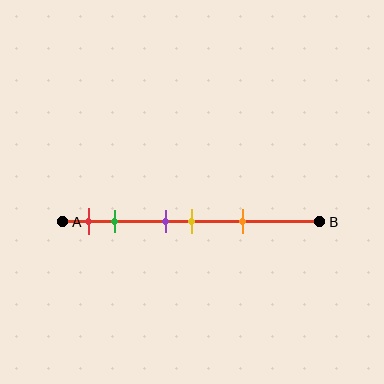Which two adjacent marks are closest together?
The purple and yellow marks are the closest adjacent pair.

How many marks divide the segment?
There are 5 marks dividing the segment.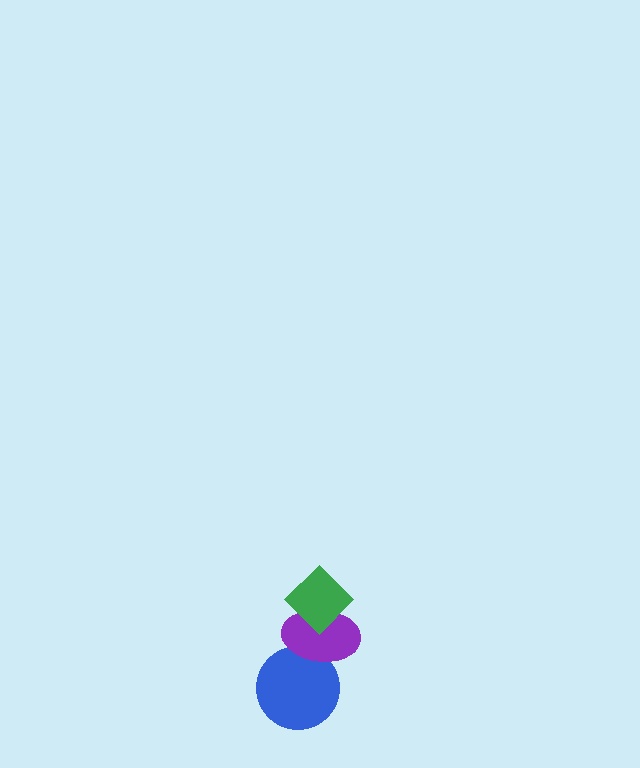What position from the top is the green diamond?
The green diamond is 1st from the top.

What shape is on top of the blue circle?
The purple ellipse is on top of the blue circle.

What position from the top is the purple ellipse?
The purple ellipse is 2nd from the top.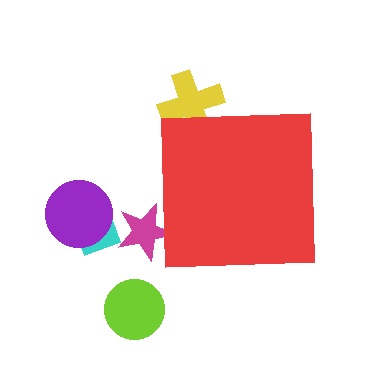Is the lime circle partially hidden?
No, the lime circle is fully visible.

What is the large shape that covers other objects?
A red square.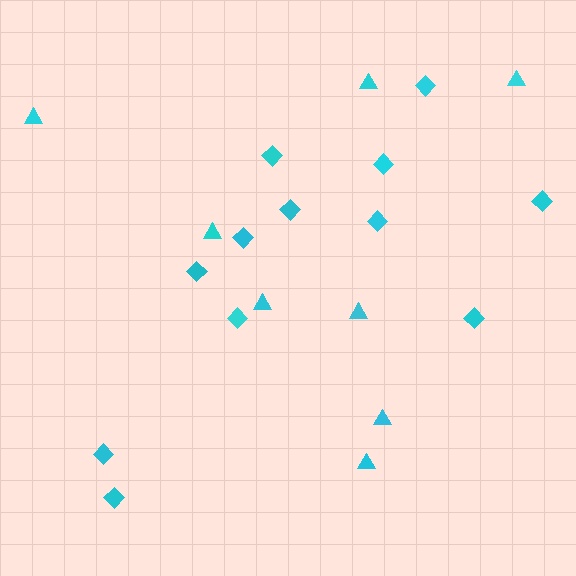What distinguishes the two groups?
There are 2 groups: one group of triangles (8) and one group of diamonds (12).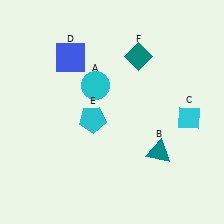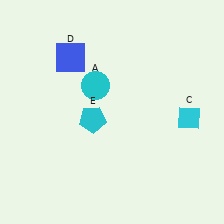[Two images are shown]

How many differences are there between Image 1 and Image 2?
There are 2 differences between the two images.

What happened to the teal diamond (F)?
The teal diamond (F) was removed in Image 2. It was in the top-right area of Image 1.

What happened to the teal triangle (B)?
The teal triangle (B) was removed in Image 2. It was in the bottom-right area of Image 1.